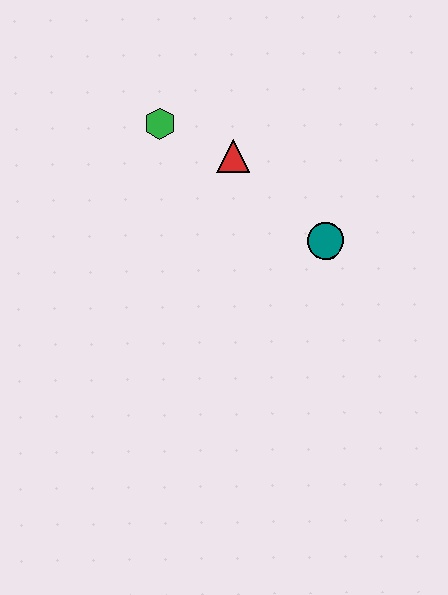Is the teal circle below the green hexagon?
Yes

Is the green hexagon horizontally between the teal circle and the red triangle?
No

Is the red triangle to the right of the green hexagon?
Yes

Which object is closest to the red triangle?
The green hexagon is closest to the red triangle.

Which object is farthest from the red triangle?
The teal circle is farthest from the red triangle.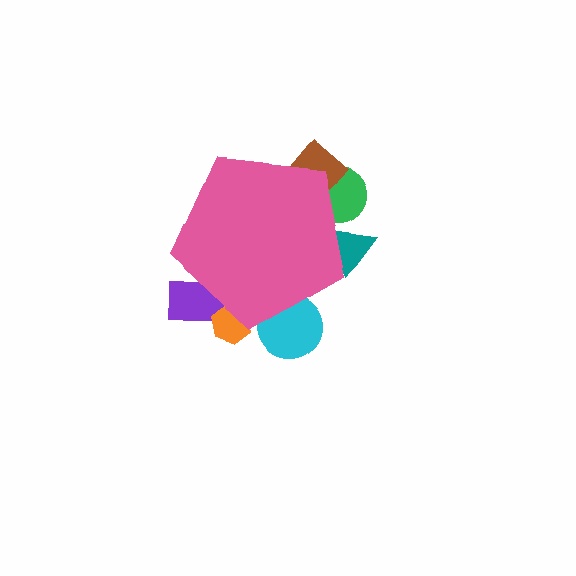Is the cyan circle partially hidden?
Yes, the cyan circle is partially hidden behind the pink pentagon.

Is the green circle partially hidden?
Yes, the green circle is partially hidden behind the pink pentagon.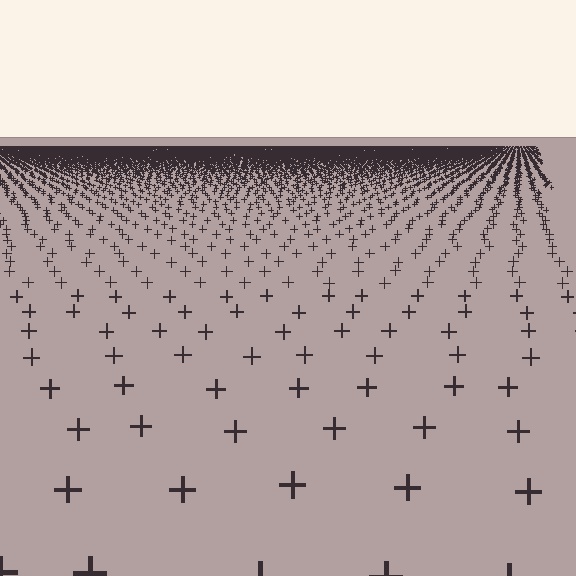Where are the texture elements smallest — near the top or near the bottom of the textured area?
Near the top.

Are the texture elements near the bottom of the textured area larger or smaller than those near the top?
Larger. Near the bottom, elements are closer to the viewer and appear at a bigger on-screen size.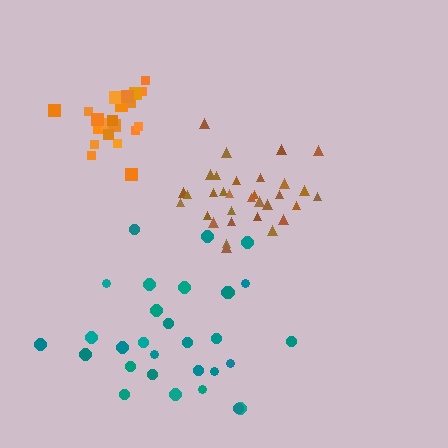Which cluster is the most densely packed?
Orange.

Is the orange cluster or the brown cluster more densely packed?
Orange.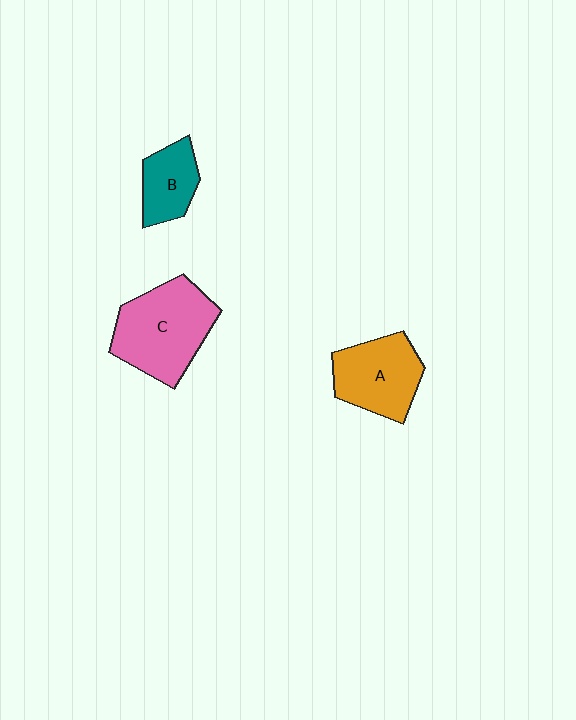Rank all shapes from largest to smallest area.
From largest to smallest: C (pink), A (orange), B (teal).